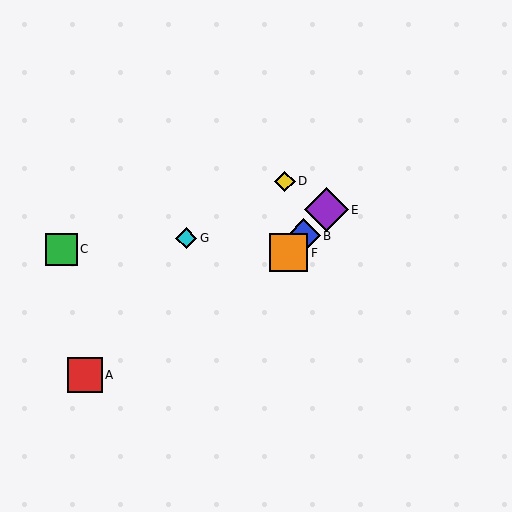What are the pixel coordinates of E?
Object E is at (326, 210).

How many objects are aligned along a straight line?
3 objects (B, E, F) are aligned along a straight line.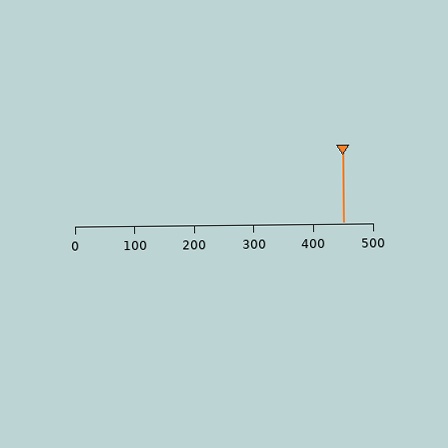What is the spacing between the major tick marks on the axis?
The major ticks are spaced 100 apart.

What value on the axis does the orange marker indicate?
The marker indicates approximately 450.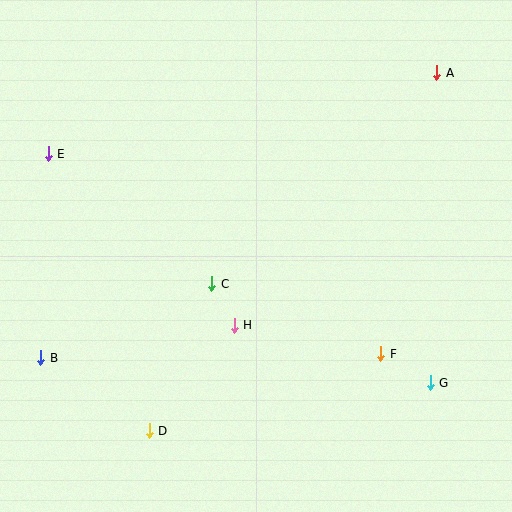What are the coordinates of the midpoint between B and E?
The midpoint between B and E is at (45, 256).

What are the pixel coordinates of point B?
Point B is at (41, 358).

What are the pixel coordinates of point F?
Point F is at (381, 354).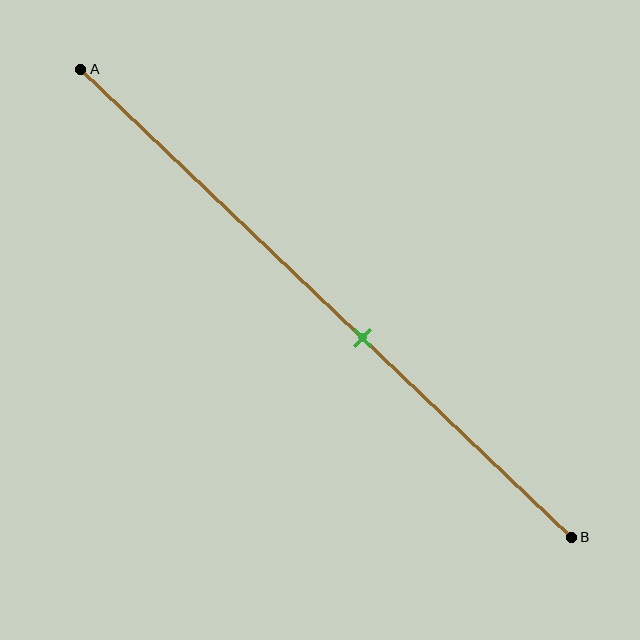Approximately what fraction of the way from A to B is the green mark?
The green mark is approximately 55% of the way from A to B.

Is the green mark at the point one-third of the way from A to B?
No, the mark is at about 55% from A, not at the 33% one-third point.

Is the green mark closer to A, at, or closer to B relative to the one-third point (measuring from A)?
The green mark is closer to point B than the one-third point of segment AB.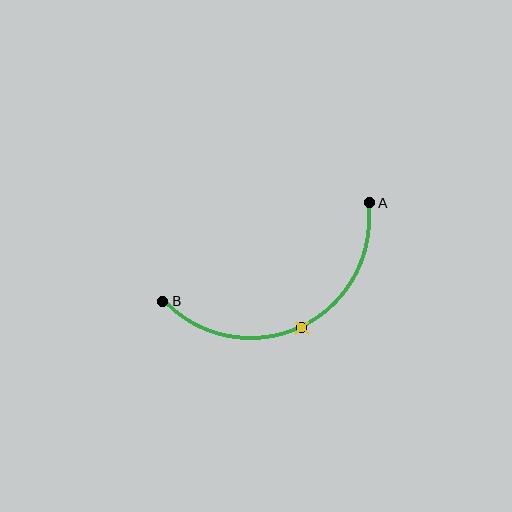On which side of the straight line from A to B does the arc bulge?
The arc bulges below the straight line connecting A and B.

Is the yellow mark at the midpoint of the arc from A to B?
Yes. The yellow mark lies on the arc at equal arc-length from both A and B — it is the arc midpoint.